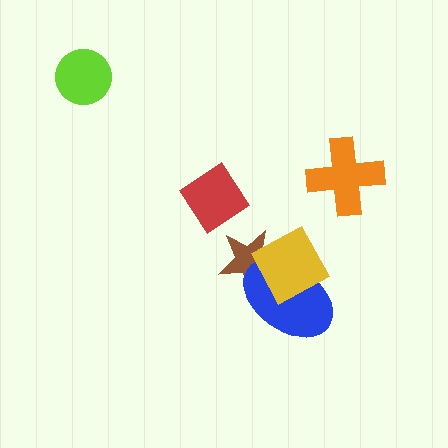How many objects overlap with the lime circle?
0 objects overlap with the lime circle.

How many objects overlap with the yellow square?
2 objects overlap with the yellow square.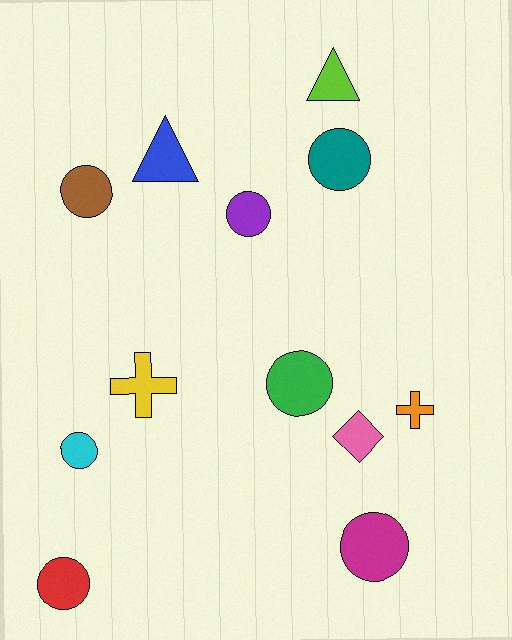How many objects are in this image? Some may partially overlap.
There are 12 objects.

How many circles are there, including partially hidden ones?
There are 7 circles.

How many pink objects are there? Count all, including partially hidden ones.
There is 1 pink object.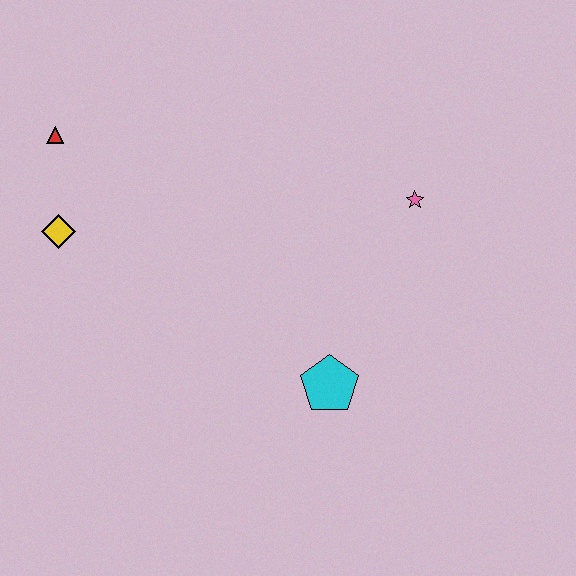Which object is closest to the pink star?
The cyan pentagon is closest to the pink star.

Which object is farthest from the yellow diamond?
The pink star is farthest from the yellow diamond.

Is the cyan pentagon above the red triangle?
No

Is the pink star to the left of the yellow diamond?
No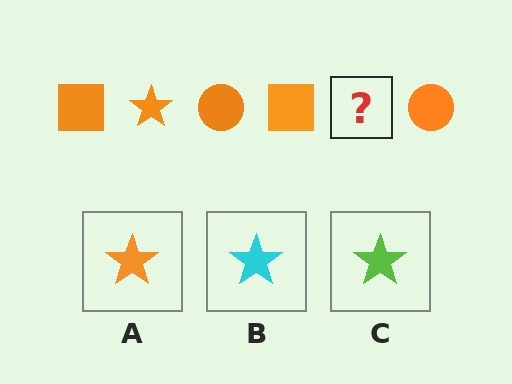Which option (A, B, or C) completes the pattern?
A.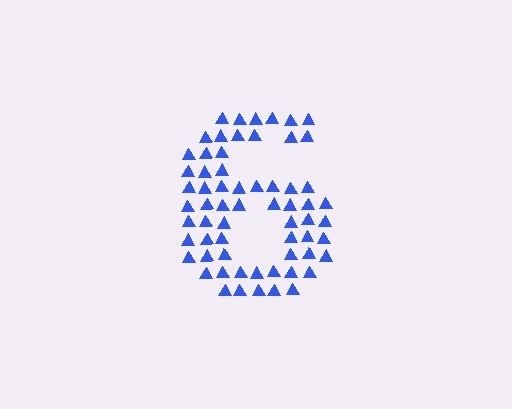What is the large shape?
The large shape is the digit 6.